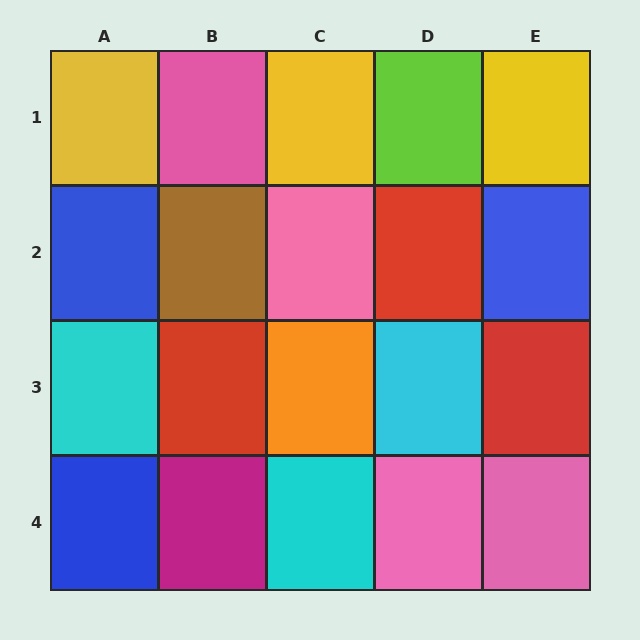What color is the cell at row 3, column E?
Red.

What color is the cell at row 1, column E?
Yellow.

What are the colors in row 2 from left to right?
Blue, brown, pink, red, blue.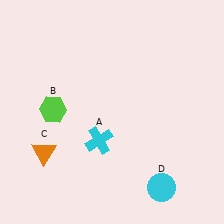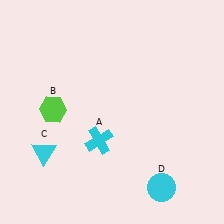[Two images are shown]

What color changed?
The triangle (C) changed from orange in Image 1 to cyan in Image 2.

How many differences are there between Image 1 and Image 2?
There is 1 difference between the two images.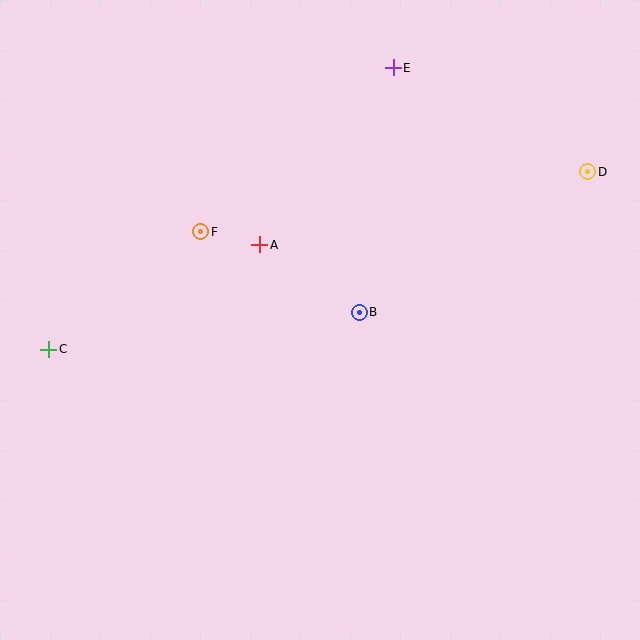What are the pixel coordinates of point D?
Point D is at (588, 172).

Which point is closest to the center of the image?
Point B at (359, 312) is closest to the center.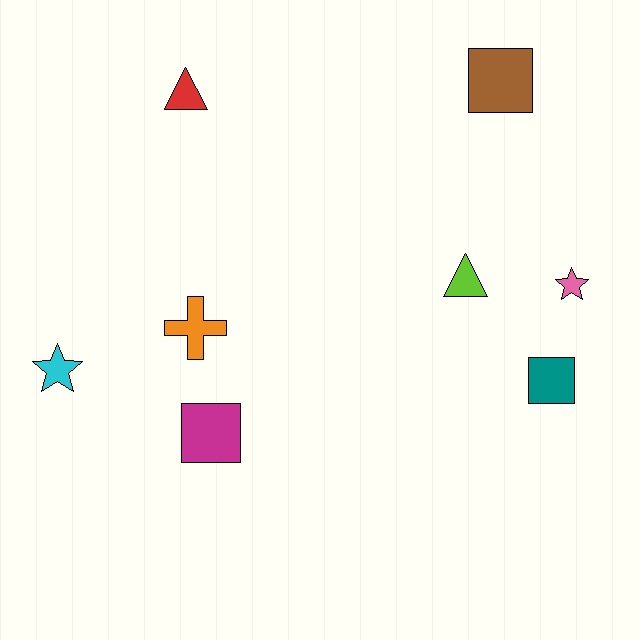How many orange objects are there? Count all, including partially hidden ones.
There is 1 orange object.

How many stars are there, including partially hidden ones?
There are 2 stars.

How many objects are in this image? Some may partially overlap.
There are 8 objects.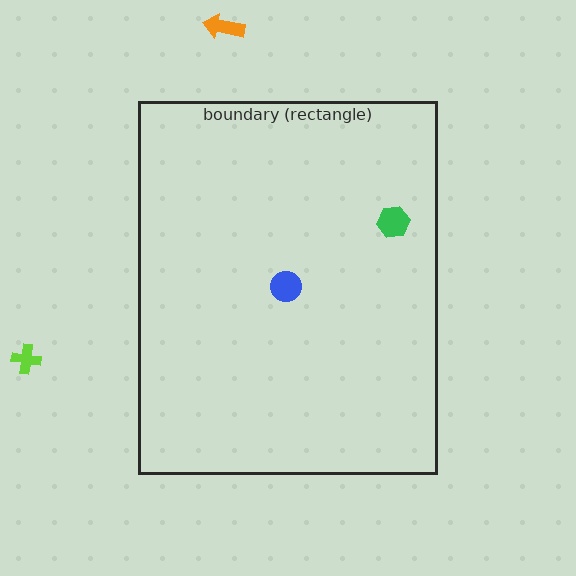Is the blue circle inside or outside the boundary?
Inside.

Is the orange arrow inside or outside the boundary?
Outside.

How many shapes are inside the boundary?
2 inside, 2 outside.